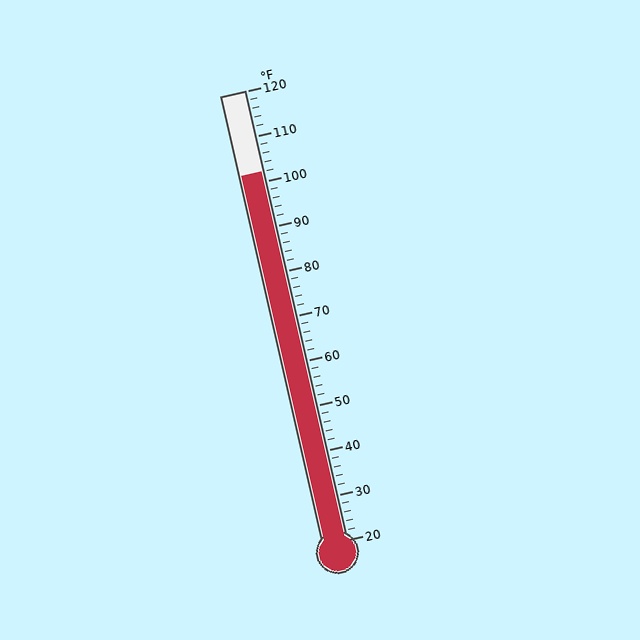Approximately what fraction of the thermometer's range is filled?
The thermometer is filled to approximately 80% of its range.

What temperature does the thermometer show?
The thermometer shows approximately 102°F.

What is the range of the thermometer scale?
The thermometer scale ranges from 20°F to 120°F.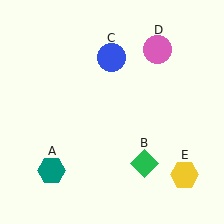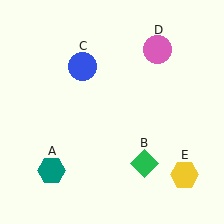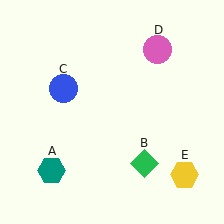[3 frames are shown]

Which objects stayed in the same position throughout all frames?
Teal hexagon (object A) and green diamond (object B) and pink circle (object D) and yellow hexagon (object E) remained stationary.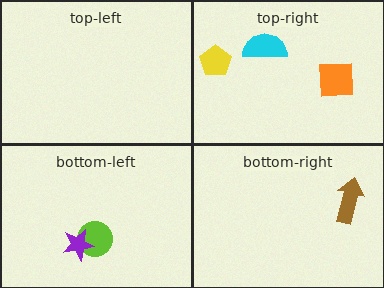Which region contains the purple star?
The bottom-left region.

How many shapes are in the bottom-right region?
1.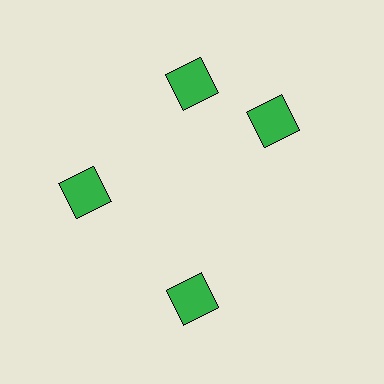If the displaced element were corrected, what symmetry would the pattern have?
It would have 4-fold rotational symmetry — the pattern would map onto itself every 90 degrees.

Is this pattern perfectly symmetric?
No. The 4 green squares are arranged in a ring, but one element near the 3 o'clock position is rotated out of alignment along the ring, breaking the 4-fold rotational symmetry.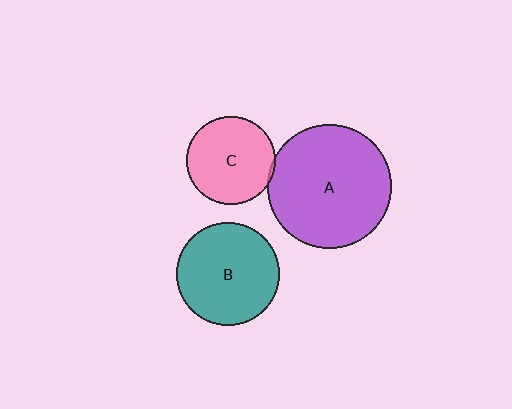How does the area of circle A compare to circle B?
Approximately 1.4 times.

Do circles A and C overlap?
Yes.